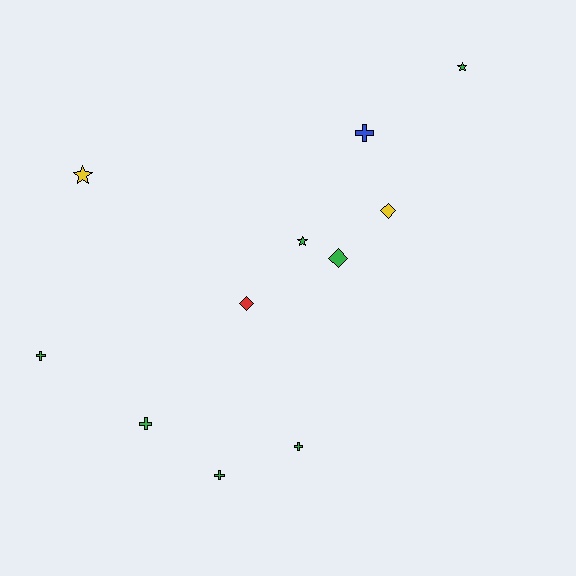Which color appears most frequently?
Green, with 7 objects.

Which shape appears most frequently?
Cross, with 5 objects.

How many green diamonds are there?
There is 1 green diamond.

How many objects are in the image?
There are 11 objects.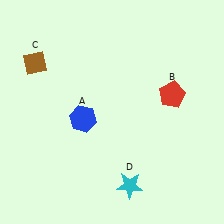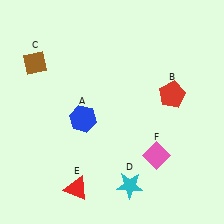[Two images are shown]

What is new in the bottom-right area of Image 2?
A pink diamond (F) was added in the bottom-right area of Image 2.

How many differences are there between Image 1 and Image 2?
There are 2 differences between the two images.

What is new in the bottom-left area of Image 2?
A red triangle (E) was added in the bottom-left area of Image 2.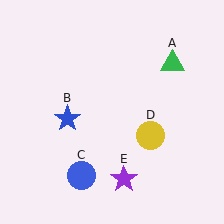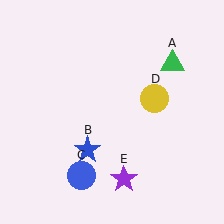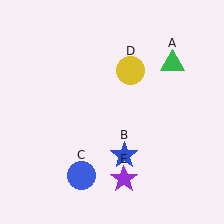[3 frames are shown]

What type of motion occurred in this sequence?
The blue star (object B), yellow circle (object D) rotated counterclockwise around the center of the scene.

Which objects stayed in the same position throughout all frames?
Green triangle (object A) and blue circle (object C) and purple star (object E) remained stationary.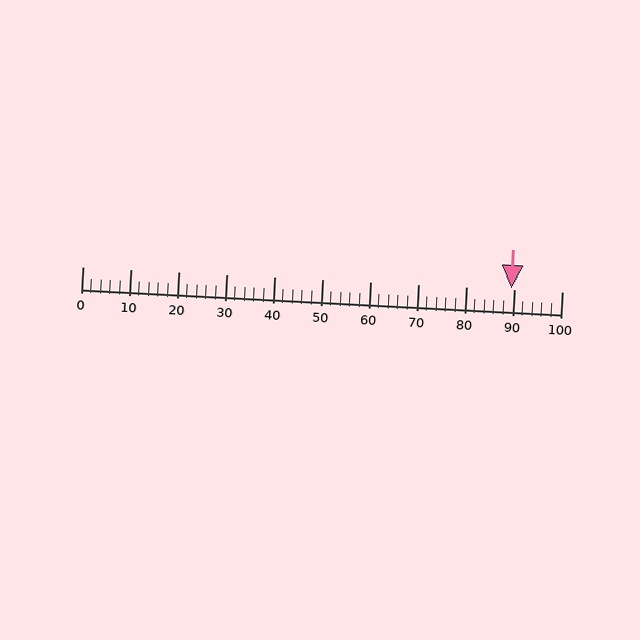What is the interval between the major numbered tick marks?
The major tick marks are spaced 10 units apart.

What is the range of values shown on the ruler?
The ruler shows values from 0 to 100.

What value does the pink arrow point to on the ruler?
The pink arrow points to approximately 90.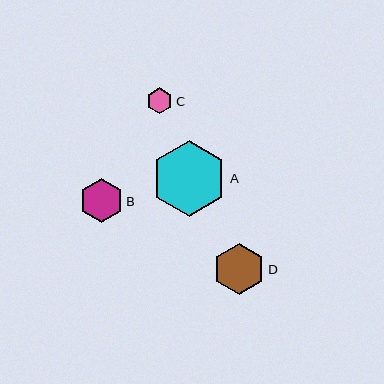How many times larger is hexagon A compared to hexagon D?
Hexagon A is approximately 1.5 times the size of hexagon D.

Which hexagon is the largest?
Hexagon A is the largest with a size of approximately 76 pixels.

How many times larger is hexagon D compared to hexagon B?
Hexagon D is approximately 1.2 times the size of hexagon B.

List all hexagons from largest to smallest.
From largest to smallest: A, D, B, C.